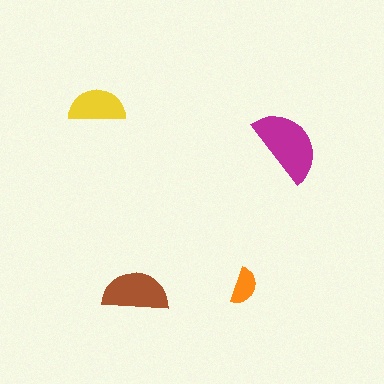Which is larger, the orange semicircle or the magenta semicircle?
The magenta one.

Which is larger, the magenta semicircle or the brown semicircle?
The magenta one.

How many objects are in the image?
There are 4 objects in the image.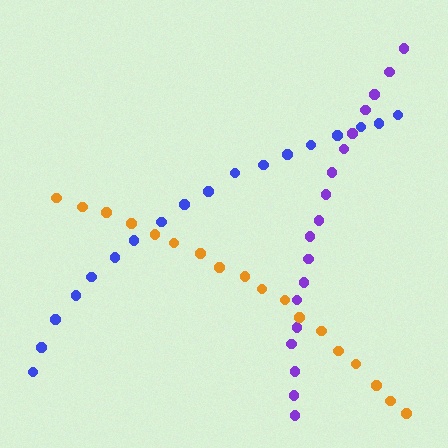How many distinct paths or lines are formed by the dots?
There are 3 distinct paths.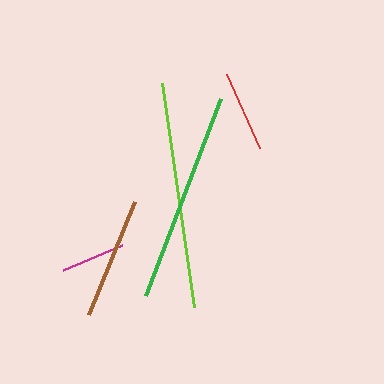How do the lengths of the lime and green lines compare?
The lime and green lines are approximately the same length.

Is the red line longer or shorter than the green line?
The green line is longer than the red line.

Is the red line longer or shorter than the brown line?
The brown line is longer than the red line.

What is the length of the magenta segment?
The magenta segment is approximately 64 pixels long.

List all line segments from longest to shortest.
From longest to shortest: lime, green, brown, red, magenta.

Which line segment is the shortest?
The magenta line is the shortest at approximately 64 pixels.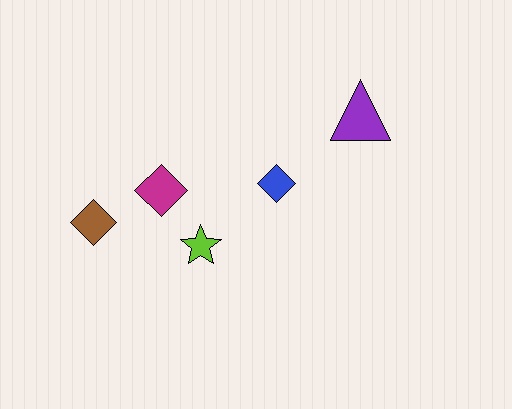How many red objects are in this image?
There are no red objects.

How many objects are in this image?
There are 5 objects.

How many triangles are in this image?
There is 1 triangle.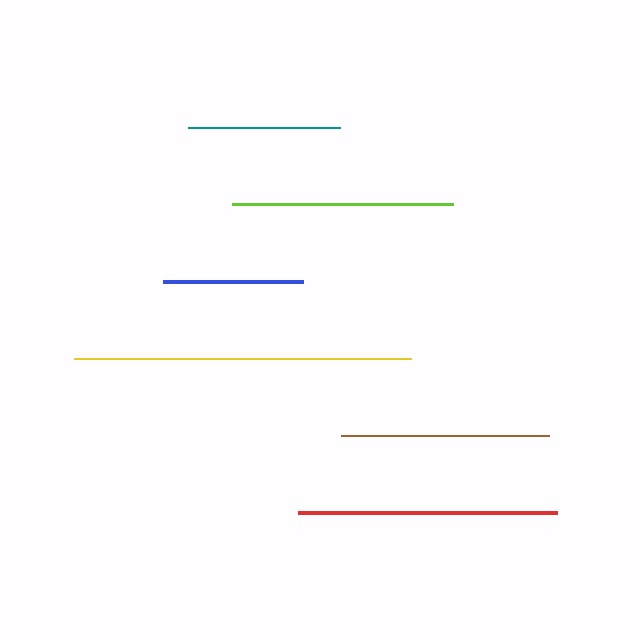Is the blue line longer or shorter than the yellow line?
The yellow line is longer than the blue line.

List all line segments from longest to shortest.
From longest to shortest: yellow, red, lime, brown, teal, blue.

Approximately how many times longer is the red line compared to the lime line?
The red line is approximately 1.2 times the length of the lime line.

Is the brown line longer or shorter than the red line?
The red line is longer than the brown line.